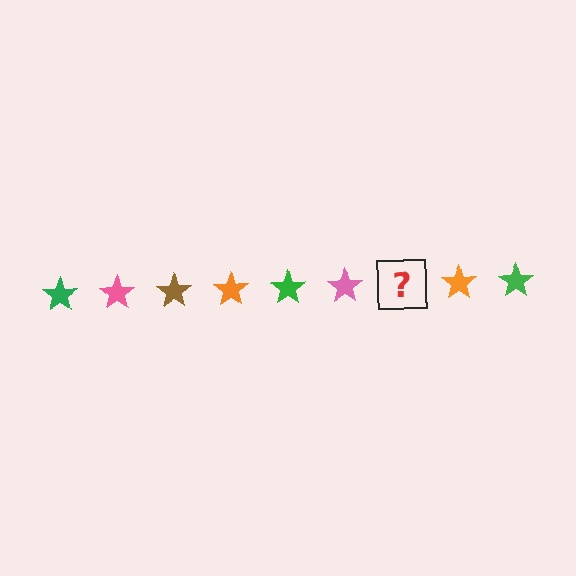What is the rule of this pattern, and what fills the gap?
The rule is that the pattern cycles through green, pink, brown, orange stars. The gap should be filled with a brown star.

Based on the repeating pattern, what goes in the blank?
The blank should be a brown star.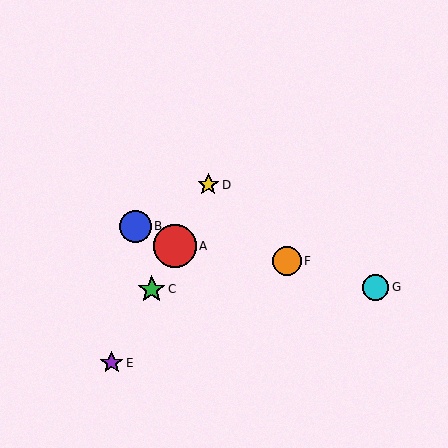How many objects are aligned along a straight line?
4 objects (A, C, D, E) are aligned along a straight line.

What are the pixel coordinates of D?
Object D is at (208, 185).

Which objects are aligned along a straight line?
Objects A, C, D, E are aligned along a straight line.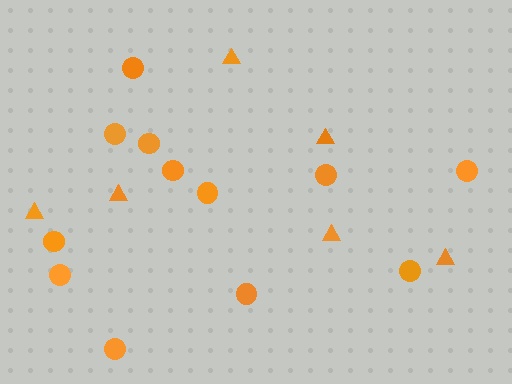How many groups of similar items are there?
There are 2 groups: one group of circles (12) and one group of triangles (6).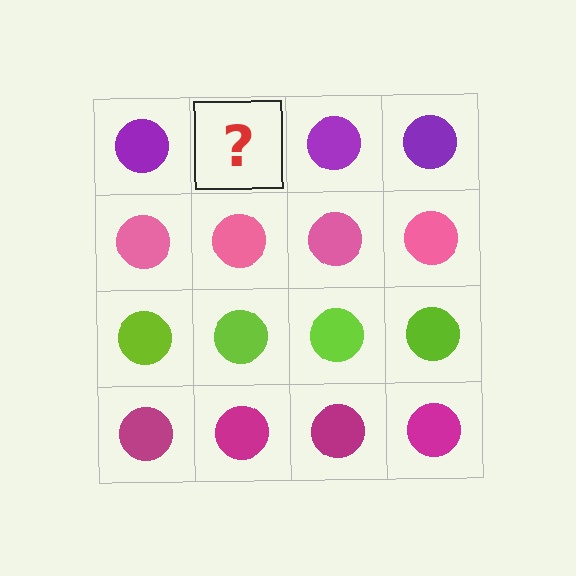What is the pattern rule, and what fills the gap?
The rule is that each row has a consistent color. The gap should be filled with a purple circle.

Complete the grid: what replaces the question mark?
The question mark should be replaced with a purple circle.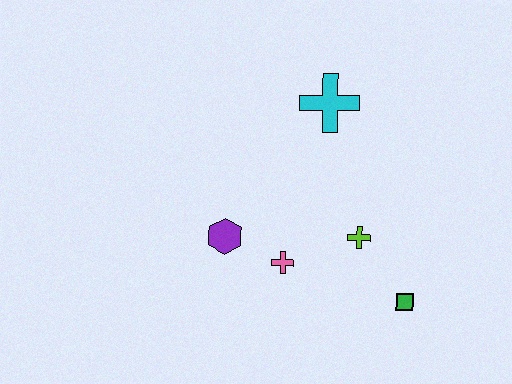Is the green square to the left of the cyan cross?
No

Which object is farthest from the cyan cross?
The green square is farthest from the cyan cross.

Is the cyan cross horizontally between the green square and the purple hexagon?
Yes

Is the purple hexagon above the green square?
Yes